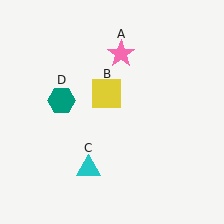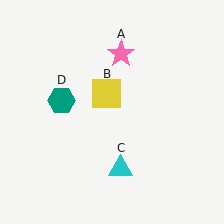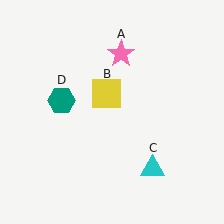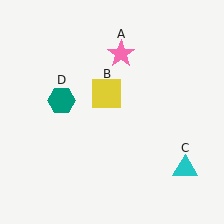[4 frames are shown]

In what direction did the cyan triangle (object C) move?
The cyan triangle (object C) moved right.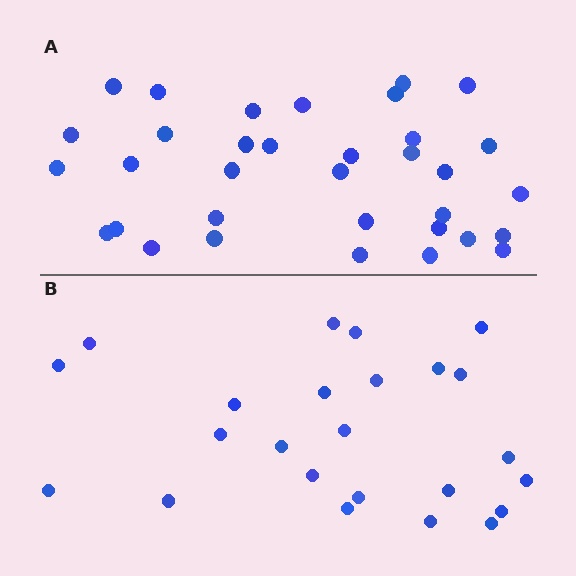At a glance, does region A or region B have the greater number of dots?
Region A (the top region) has more dots.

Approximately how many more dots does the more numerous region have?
Region A has roughly 10 or so more dots than region B.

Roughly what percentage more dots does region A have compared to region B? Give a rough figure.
About 40% more.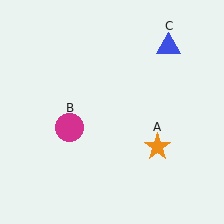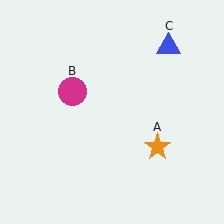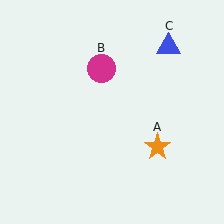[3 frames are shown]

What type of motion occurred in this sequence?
The magenta circle (object B) rotated clockwise around the center of the scene.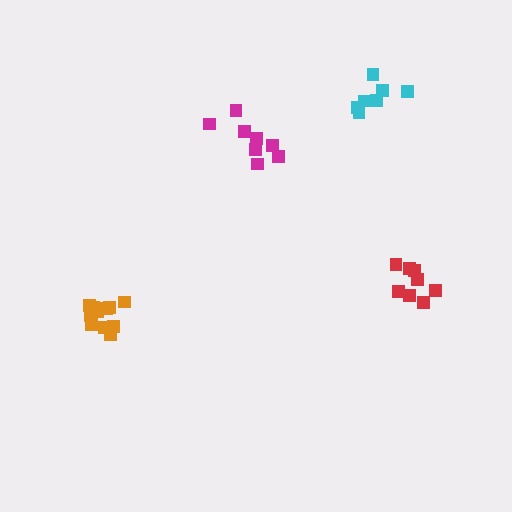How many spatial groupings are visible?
There are 4 spatial groupings.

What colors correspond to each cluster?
The clusters are colored: magenta, orange, red, cyan.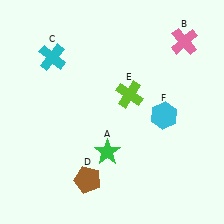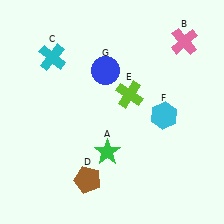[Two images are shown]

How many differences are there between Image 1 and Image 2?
There is 1 difference between the two images.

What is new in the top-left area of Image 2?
A blue circle (G) was added in the top-left area of Image 2.